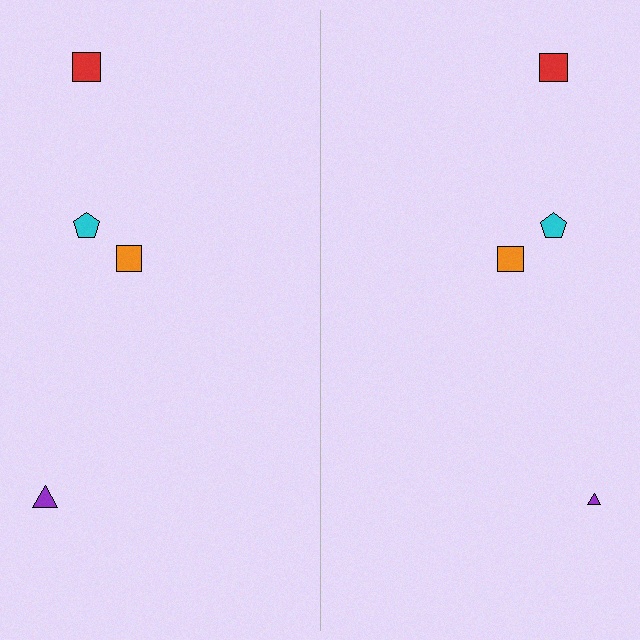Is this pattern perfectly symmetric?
No, the pattern is not perfectly symmetric. The purple triangle on the right side has a different size than its mirror counterpart.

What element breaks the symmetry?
The purple triangle on the right side has a different size than its mirror counterpart.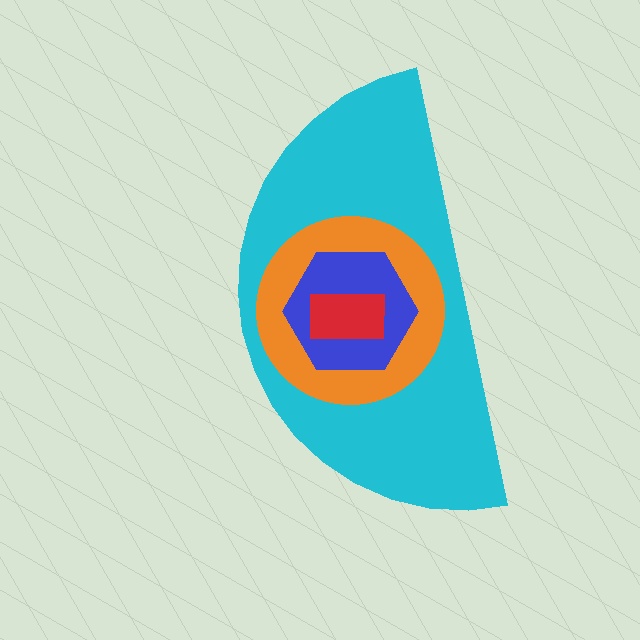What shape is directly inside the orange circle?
The blue hexagon.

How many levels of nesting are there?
4.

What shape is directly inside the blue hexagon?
The red rectangle.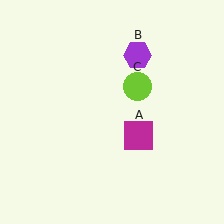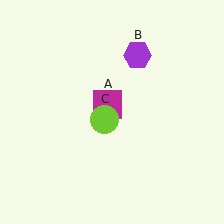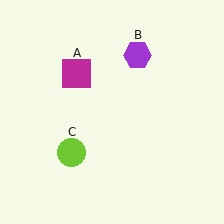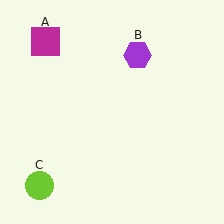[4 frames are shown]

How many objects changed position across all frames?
2 objects changed position: magenta square (object A), lime circle (object C).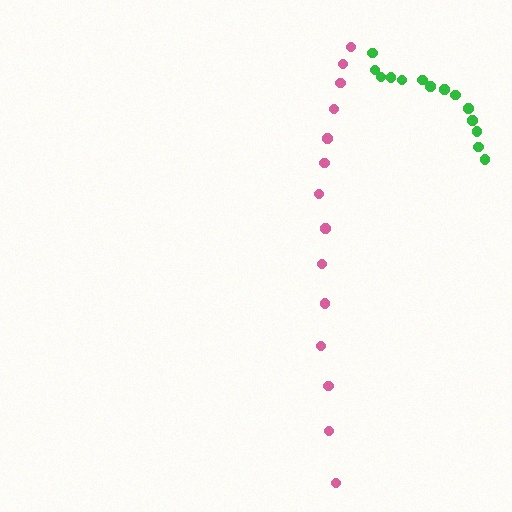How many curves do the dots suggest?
There are 2 distinct paths.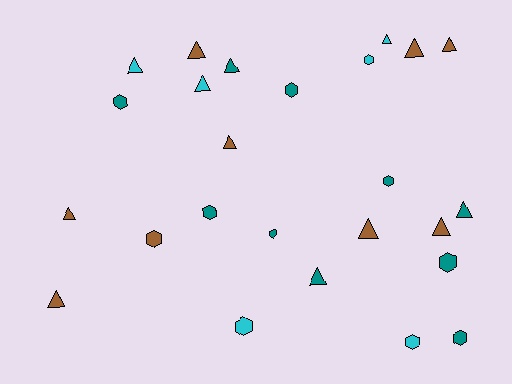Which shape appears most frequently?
Triangle, with 14 objects.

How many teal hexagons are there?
There are 7 teal hexagons.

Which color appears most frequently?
Teal, with 10 objects.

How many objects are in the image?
There are 25 objects.